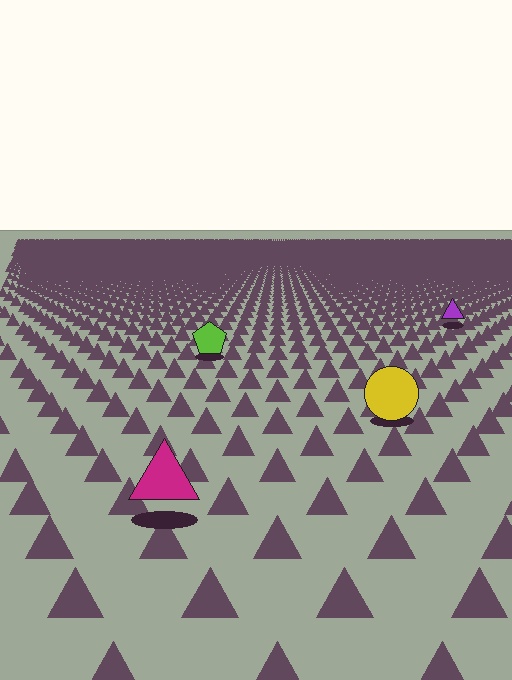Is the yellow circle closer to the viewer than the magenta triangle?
No. The magenta triangle is closer — you can tell from the texture gradient: the ground texture is coarser near it.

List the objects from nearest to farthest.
From nearest to farthest: the magenta triangle, the yellow circle, the lime pentagon, the purple triangle.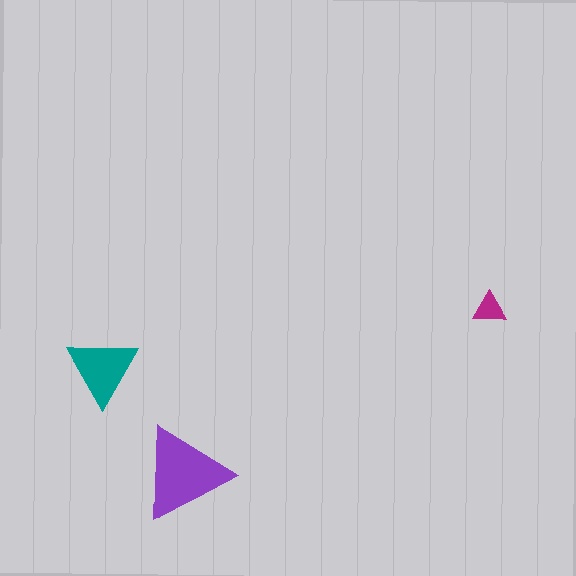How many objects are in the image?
There are 3 objects in the image.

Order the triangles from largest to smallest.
the purple one, the teal one, the magenta one.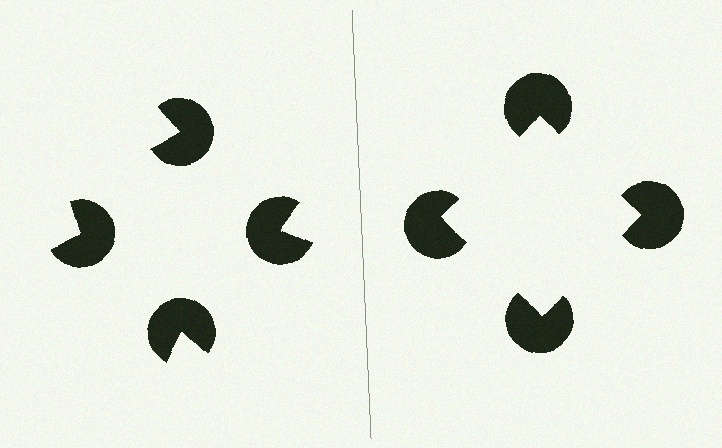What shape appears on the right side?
An illusory square.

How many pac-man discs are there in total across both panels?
8 — 4 on each side.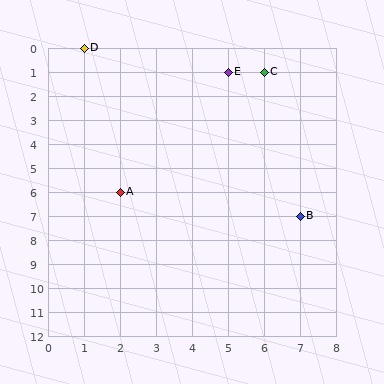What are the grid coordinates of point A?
Point A is at grid coordinates (2, 6).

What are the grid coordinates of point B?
Point B is at grid coordinates (7, 7).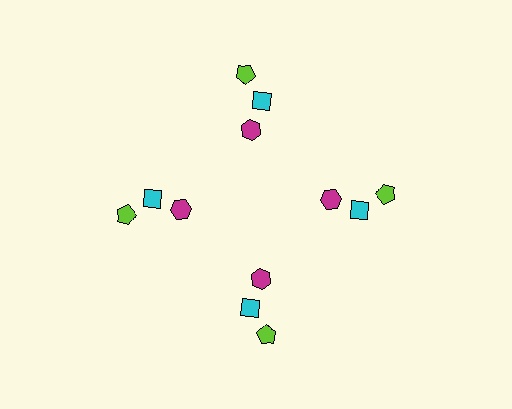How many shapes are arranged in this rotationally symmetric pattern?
There are 12 shapes, arranged in 4 groups of 3.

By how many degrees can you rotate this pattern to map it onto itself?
The pattern maps onto itself every 90 degrees of rotation.